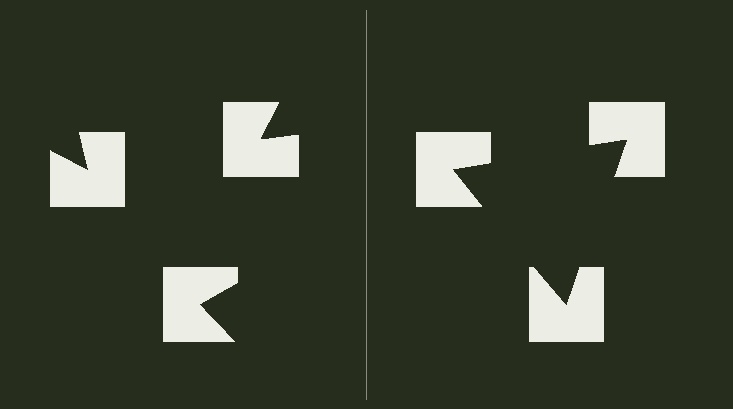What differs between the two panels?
The notched squares are positioned identically on both sides; only the wedge orientations differ. On the right they align to a triangle; on the left they are misaligned.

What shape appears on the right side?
An illusory triangle.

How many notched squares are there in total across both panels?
6 — 3 on each side.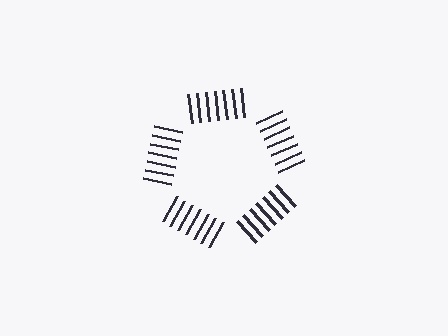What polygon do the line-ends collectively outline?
An illusory pentagon — the line segments terminate on its edges but no continuous stroke is drawn.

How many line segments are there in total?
35 — 7 along each of the 5 edges.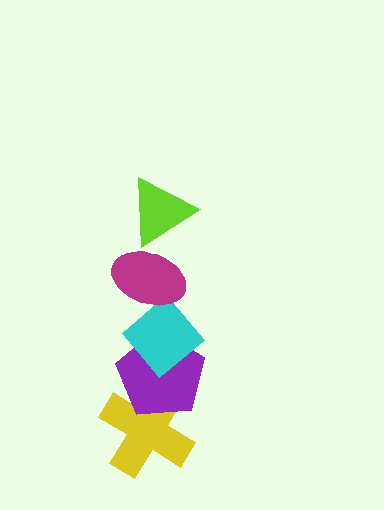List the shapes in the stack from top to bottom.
From top to bottom: the lime triangle, the magenta ellipse, the cyan diamond, the purple pentagon, the yellow cross.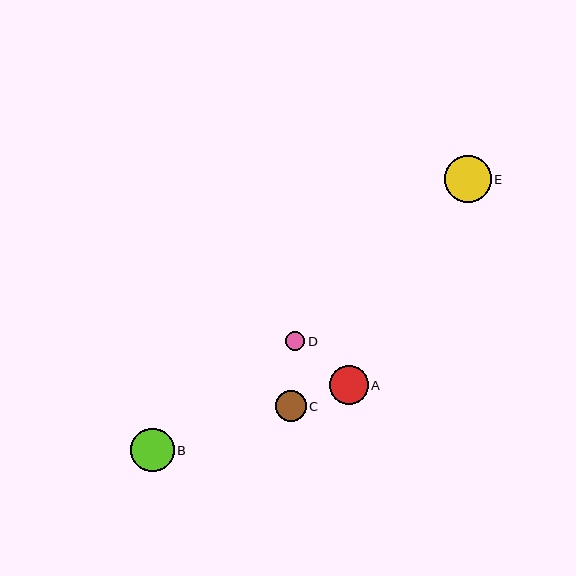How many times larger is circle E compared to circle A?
Circle E is approximately 1.2 times the size of circle A.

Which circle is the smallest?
Circle D is the smallest with a size of approximately 19 pixels.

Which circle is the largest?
Circle E is the largest with a size of approximately 47 pixels.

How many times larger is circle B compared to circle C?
Circle B is approximately 1.4 times the size of circle C.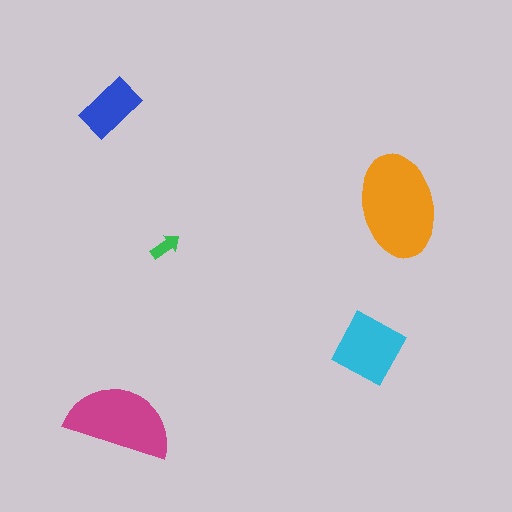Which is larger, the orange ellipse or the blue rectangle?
The orange ellipse.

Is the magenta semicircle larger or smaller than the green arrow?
Larger.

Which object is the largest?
The orange ellipse.